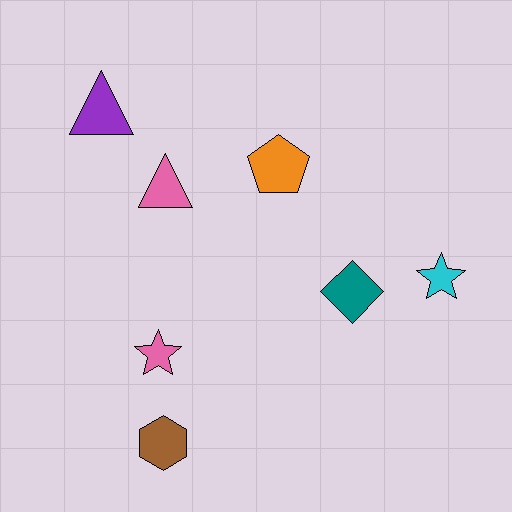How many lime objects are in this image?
There are no lime objects.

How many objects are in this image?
There are 7 objects.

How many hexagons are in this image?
There is 1 hexagon.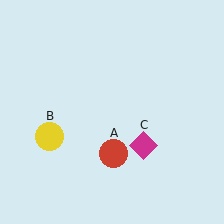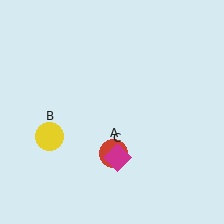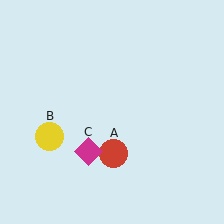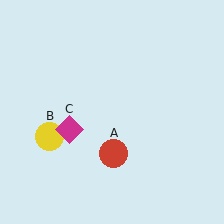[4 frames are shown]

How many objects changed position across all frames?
1 object changed position: magenta diamond (object C).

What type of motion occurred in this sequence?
The magenta diamond (object C) rotated clockwise around the center of the scene.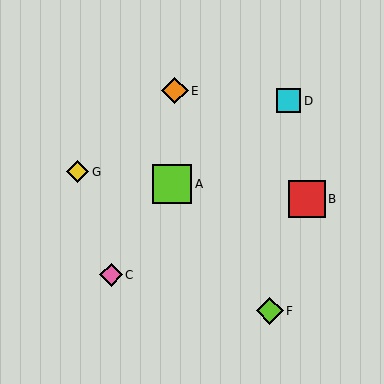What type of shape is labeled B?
Shape B is a red square.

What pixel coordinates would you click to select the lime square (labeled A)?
Click at (172, 184) to select the lime square A.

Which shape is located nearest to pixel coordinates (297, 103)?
The cyan square (labeled D) at (289, 101) is nearest to that location.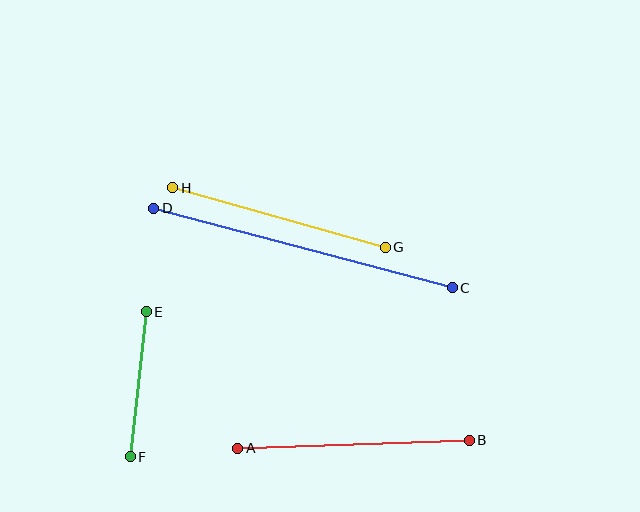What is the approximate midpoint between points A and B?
The midpoint is at approximately (353, 444) pixels.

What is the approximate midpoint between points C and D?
The midpoint is at approximately (303, 248) pixels.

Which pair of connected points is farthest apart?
Points C and D are farthest apart.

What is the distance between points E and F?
The distance is approximately 146 pixels.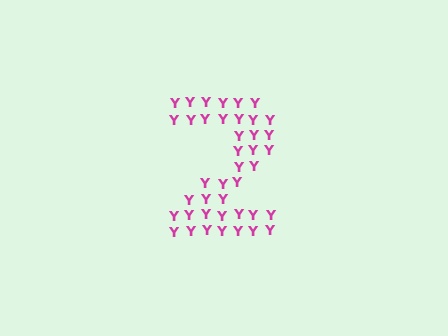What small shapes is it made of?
It is made of small letter Y's.